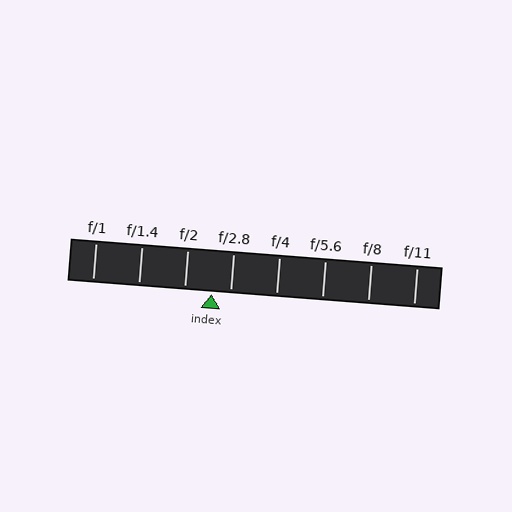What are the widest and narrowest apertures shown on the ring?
The widest aperture shown is f/1 and the narrowest is f/11.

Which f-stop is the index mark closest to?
The index mark is closest to f/2.8.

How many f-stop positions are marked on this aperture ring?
There are 8 f-stop positions marked.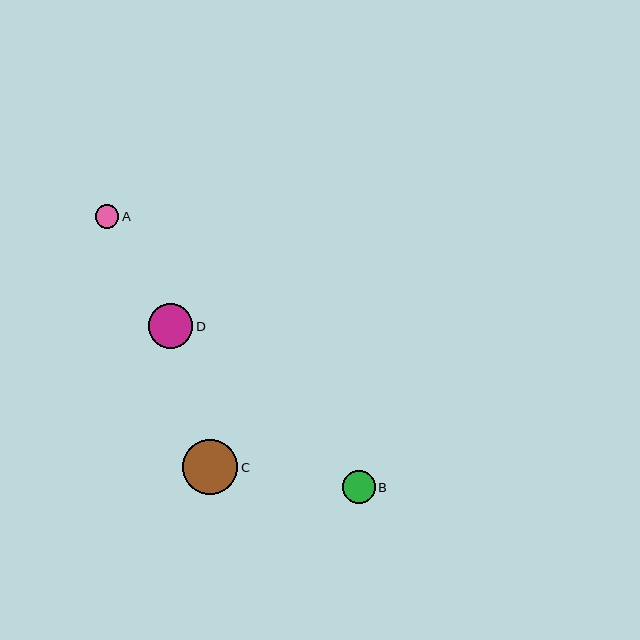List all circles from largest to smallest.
From largest to smallest: C, D, B, A.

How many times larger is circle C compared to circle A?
Circle C is approximately 2.3 times the size of circle A.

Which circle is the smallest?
Circle A is the smallest with a size of approximately 24 pixels.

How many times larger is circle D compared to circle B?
Circle D is approximately 1.4 times the size of circle B.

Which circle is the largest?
Circle C is the largest with a size of approximately 55 pixels.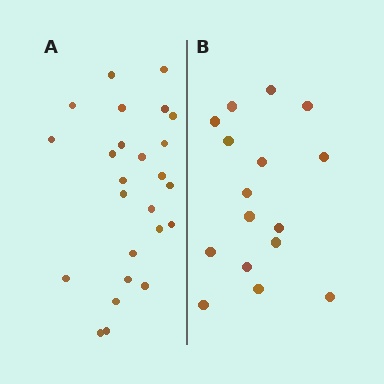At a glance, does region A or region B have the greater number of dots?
Region A (the left region) has more dots.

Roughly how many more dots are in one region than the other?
Region A has roughly 8 or so more dots than region B.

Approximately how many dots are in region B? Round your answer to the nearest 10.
About 20 dots. (The exact count is 16, which rounds to 20.)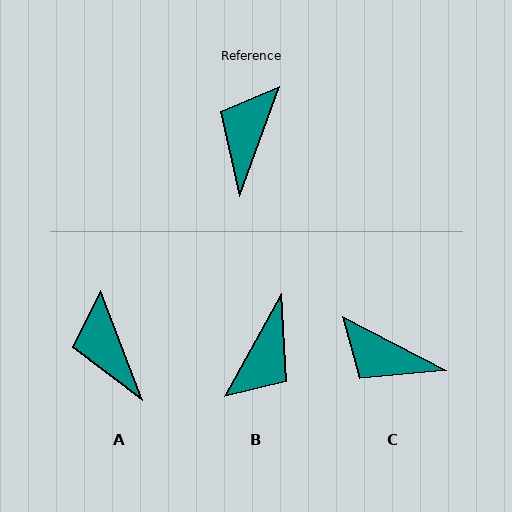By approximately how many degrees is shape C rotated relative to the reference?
Approximately 83 degrees counter-clockwise.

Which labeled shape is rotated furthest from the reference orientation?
B, about 171 degrees away.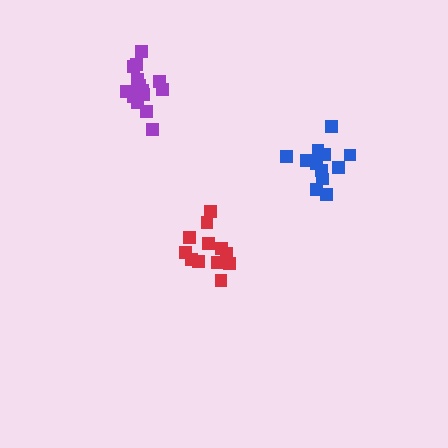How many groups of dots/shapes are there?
There are 3 groups.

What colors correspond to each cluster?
The clusters are colored: blue, red, purple.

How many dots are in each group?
Group 1: 12 dots, Group 2: 13 dots, Group 3: 14 dots (39 total).